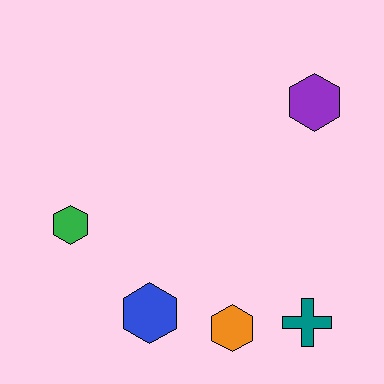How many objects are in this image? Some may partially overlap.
There are 5 objects.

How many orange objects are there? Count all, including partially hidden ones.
There is 1 orange object.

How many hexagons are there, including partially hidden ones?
There are 4 hexagons.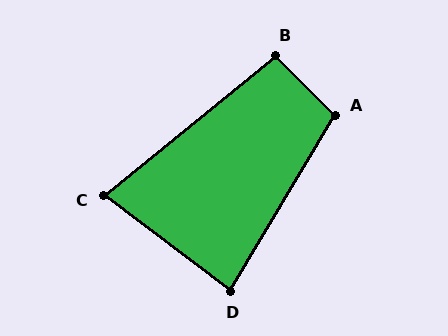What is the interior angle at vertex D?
Approximately 84 degrees (acute).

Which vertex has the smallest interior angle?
C, at approximately 76 degrees.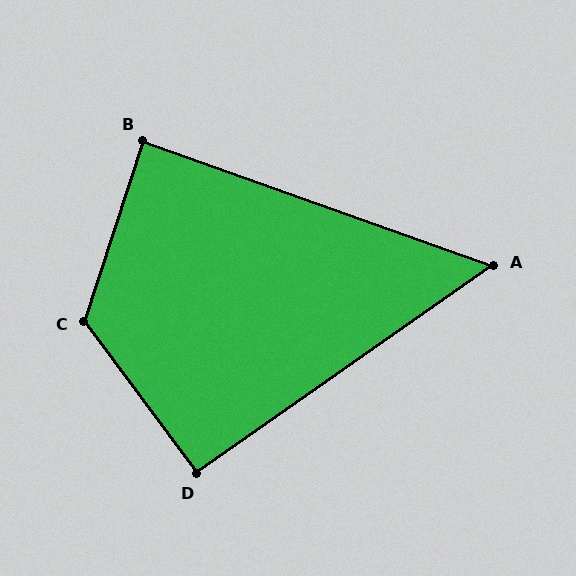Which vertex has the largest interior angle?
C, at approximately 125 degrees.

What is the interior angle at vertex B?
Approximately 88 degrees (approximately right).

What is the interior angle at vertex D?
Approximately 92 degrees (approximately right).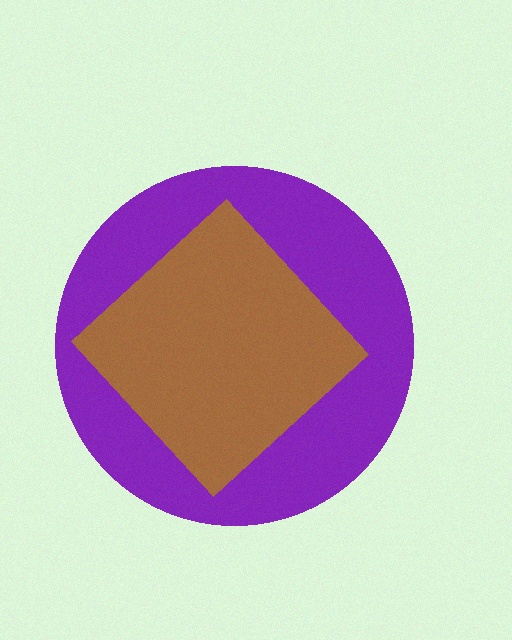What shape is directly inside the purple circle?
The brown diamond.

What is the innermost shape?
The brown diamond.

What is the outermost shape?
The purple circle.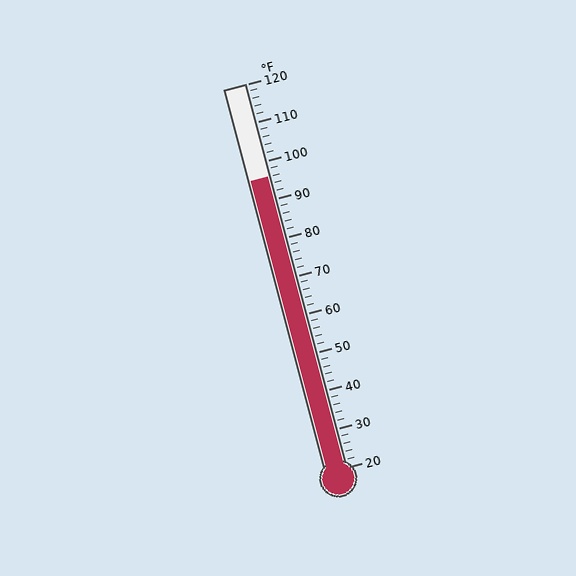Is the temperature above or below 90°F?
The temperature is above 90°F.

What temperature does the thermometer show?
The thermometer shows approximately 96°F.